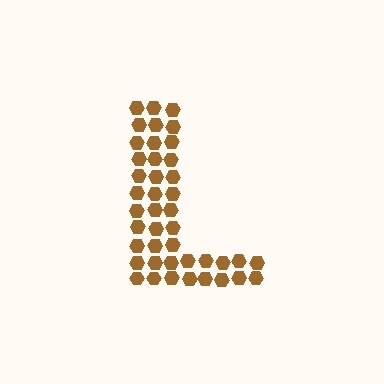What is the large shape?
The large shape is the letter L.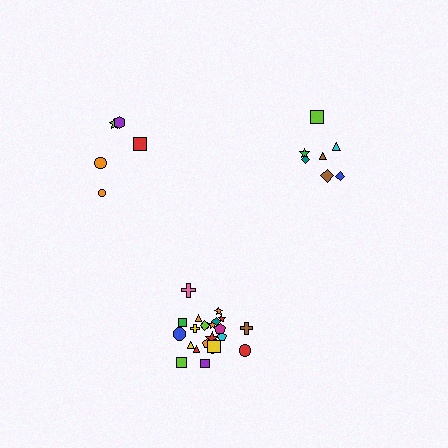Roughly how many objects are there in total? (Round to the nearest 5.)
Roughly 35 objects in total.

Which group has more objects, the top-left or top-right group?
The top-right group.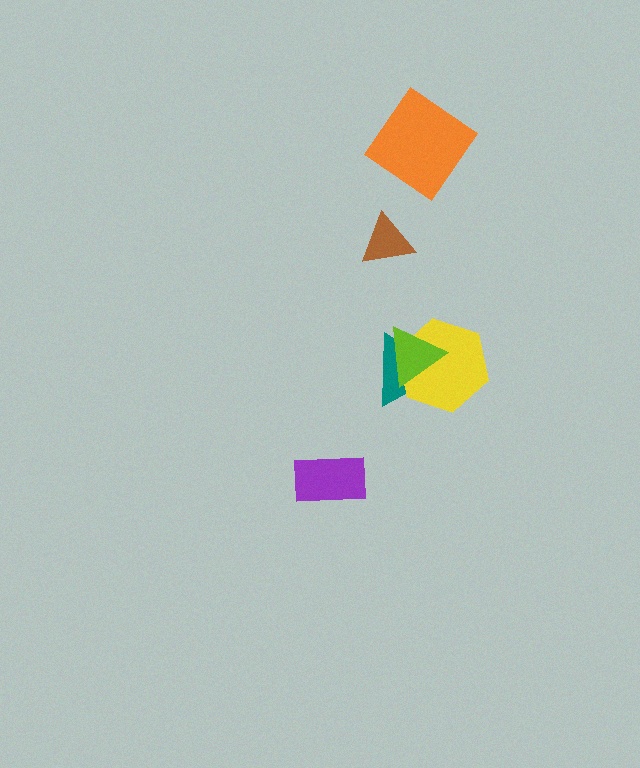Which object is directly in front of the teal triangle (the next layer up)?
The yellow hexagon is directly in front of the teal triangle.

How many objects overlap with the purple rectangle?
0 objects overlap with the purple rectangle.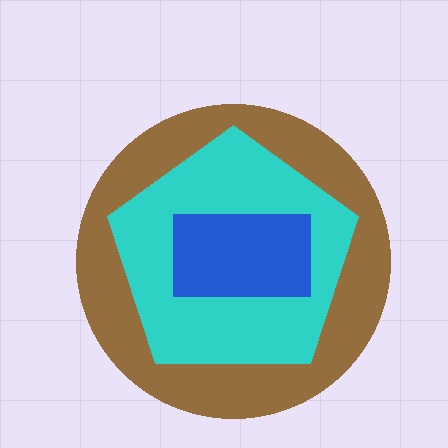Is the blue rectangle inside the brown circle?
Yes.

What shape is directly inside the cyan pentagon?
The blue rectangle.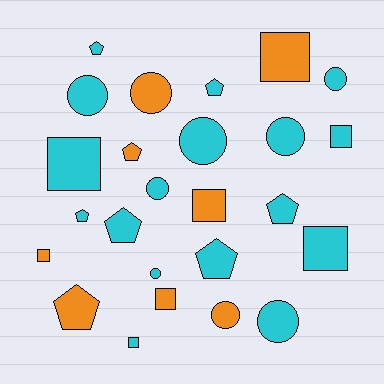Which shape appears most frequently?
Circle, with 9 objects.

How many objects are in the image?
There are 25 objects.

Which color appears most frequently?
Cyan, with 17 objects.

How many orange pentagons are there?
There are 2 orange pentagons.